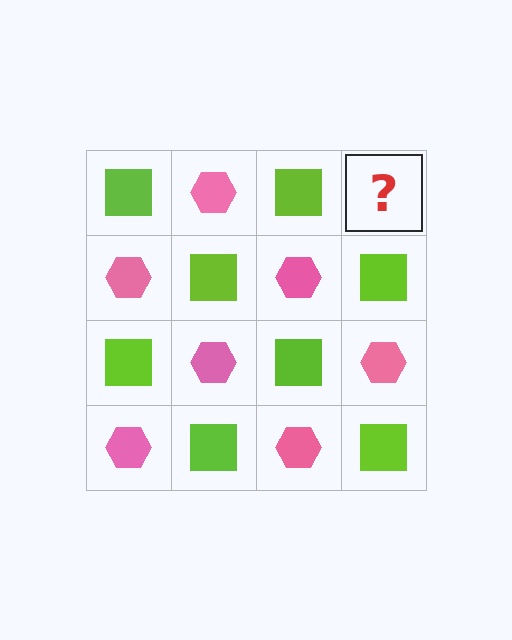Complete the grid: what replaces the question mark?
The question mark should be replaced with a pink hexagon.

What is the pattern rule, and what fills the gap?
The rule is that it alternates lime square and pink hexagon in a checkerboard pattern. The gap should be filled with a pink hexagon.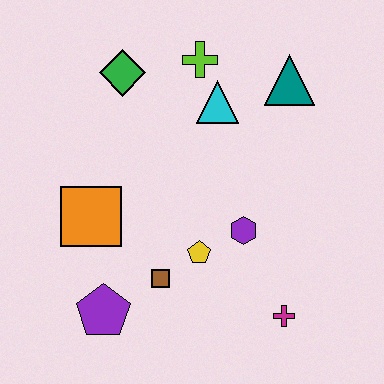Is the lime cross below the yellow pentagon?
No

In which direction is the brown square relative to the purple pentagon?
The brown square is to the right of the purple pentagon.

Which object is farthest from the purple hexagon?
The green diamond is farthest from the purple hexagon.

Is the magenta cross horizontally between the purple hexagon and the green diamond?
No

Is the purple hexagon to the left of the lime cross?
No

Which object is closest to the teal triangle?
The cyan triangle is closest to the teal triangle.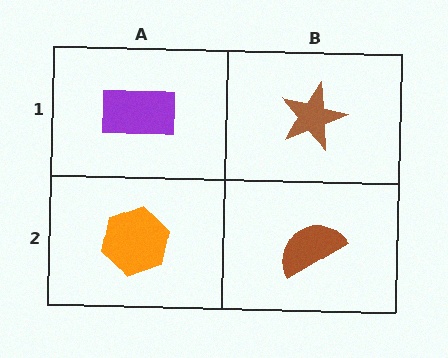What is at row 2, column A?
An orange hexagon.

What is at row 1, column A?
A purple rectangle.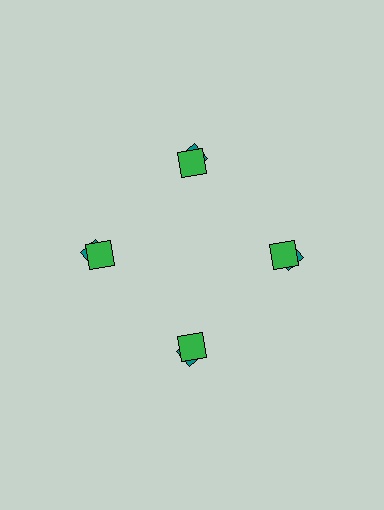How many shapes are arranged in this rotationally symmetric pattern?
There are 8 shapes, arranged in 4 groups of 2.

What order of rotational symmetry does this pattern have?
This pattern has 4-fold rotational symmetry.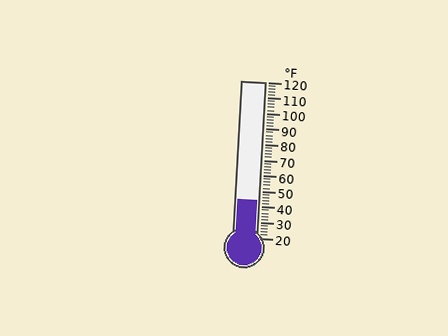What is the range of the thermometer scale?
The thermometer scale ranges from 20°F to 120°F.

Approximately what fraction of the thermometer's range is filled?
The thermometer is filled to approximately 25% of its range.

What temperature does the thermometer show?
The thermometer shows approximately 44°F.